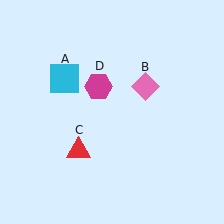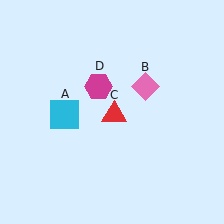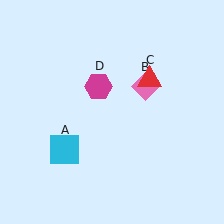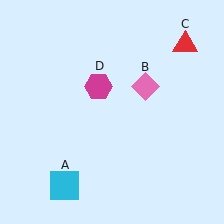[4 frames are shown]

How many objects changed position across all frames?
2 objects changed position: cyan square (object A), red triangle (object C).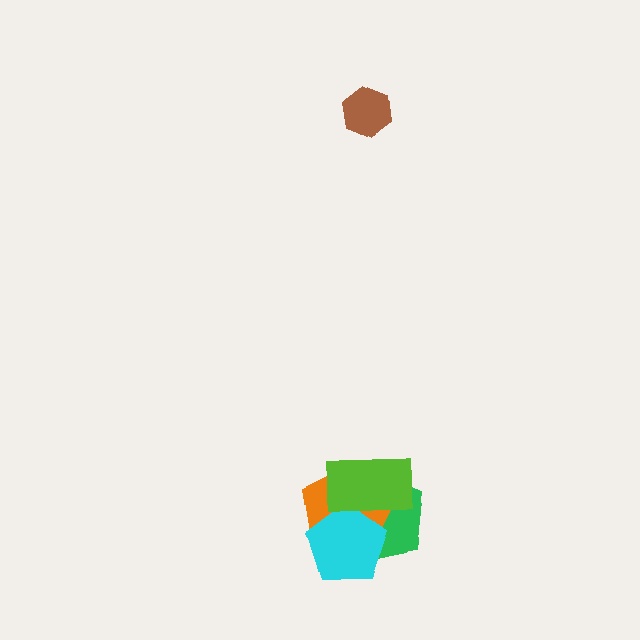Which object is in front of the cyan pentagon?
The lime rectangle is in front of the cyan pentagon.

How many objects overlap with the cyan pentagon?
3 objects overlap with the cyan pentagon.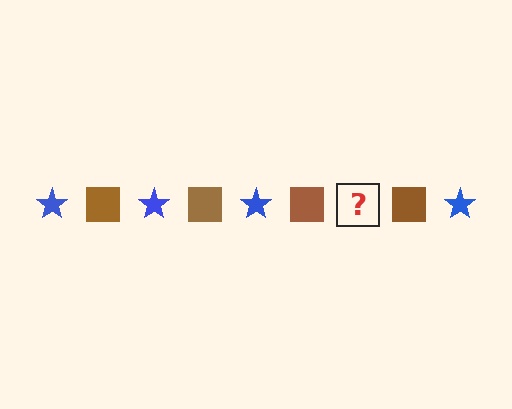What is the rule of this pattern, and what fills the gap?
The rule is that the pattern alternates between blue star and brown square. The gap should be filled with a blue star.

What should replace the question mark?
The question mark should be replaced with a blue star.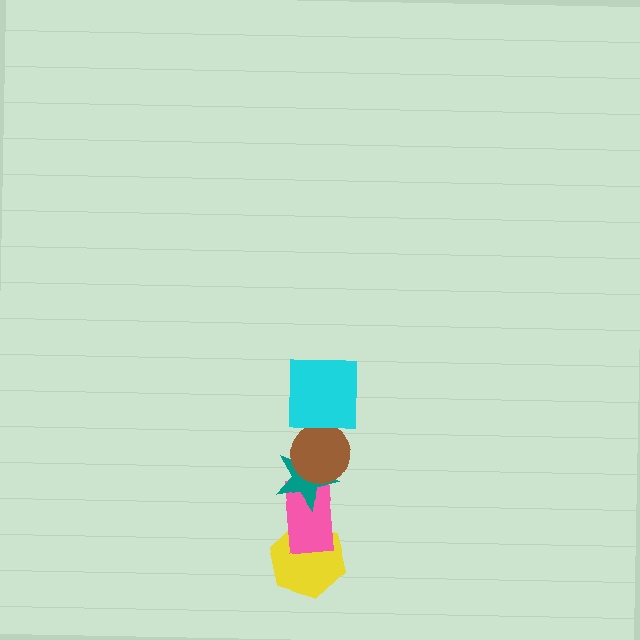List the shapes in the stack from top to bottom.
From top to bottom: the cyan square, the brown circle, the teal star, the pink rectangle, the yellow hexagon.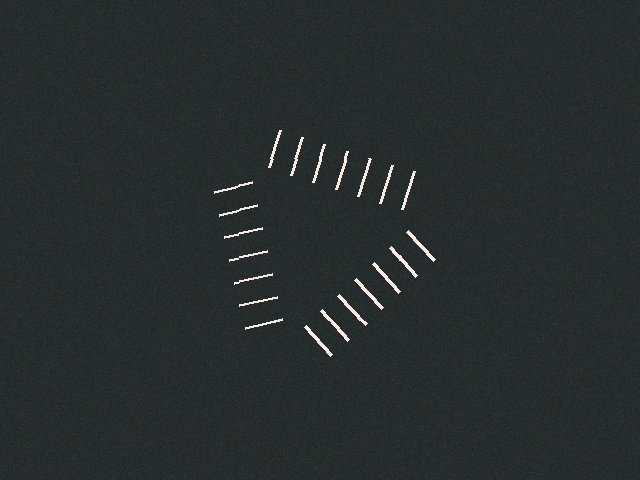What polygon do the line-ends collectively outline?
An illusory triangle — the line segments terminate on its edges but no continuous stroke is drawn.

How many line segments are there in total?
21 — 7 along each of the 3 edges.